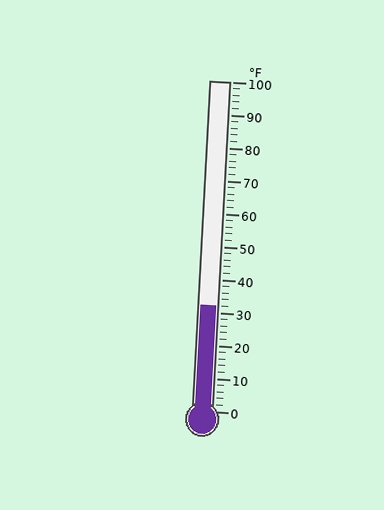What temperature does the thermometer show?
The thermometer shows approximately 32°F.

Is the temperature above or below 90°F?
The temperature is below 90°F.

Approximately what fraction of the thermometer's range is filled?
The thermometer is filled to approximately 30% of its range.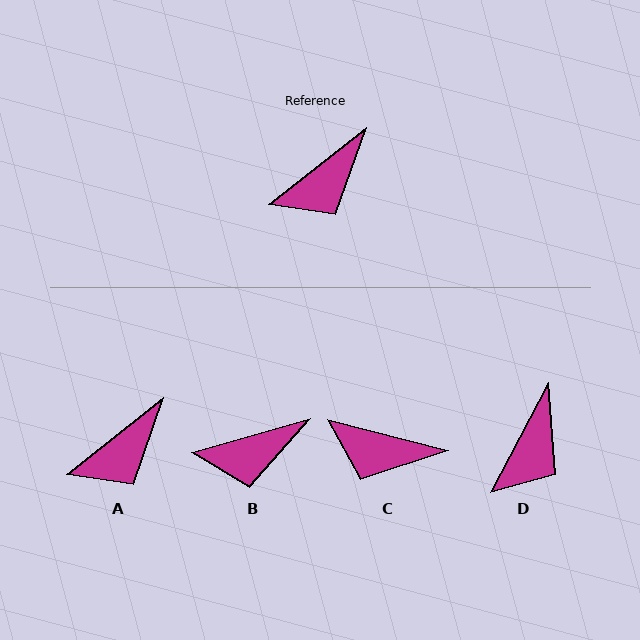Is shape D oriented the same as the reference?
No, it is off by about 24 degrees.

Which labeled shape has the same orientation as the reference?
A.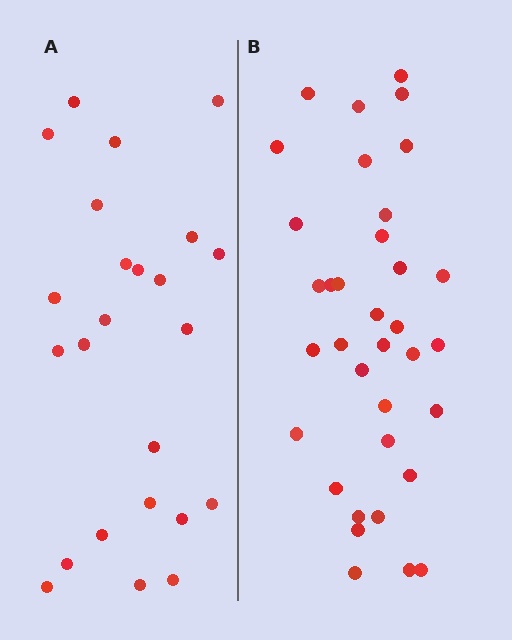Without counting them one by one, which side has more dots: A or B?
Region B (the right region) has more dots.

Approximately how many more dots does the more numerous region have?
Region B has roughly 12 or so more dots than region A.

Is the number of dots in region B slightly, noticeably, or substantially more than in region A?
Region B has substantially more. The ratio is roughly 1.5 to 1.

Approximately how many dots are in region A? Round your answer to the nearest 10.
About 20 dots. (The exact count is 24, which rounds to 20.)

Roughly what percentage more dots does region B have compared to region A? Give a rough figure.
About 45% more.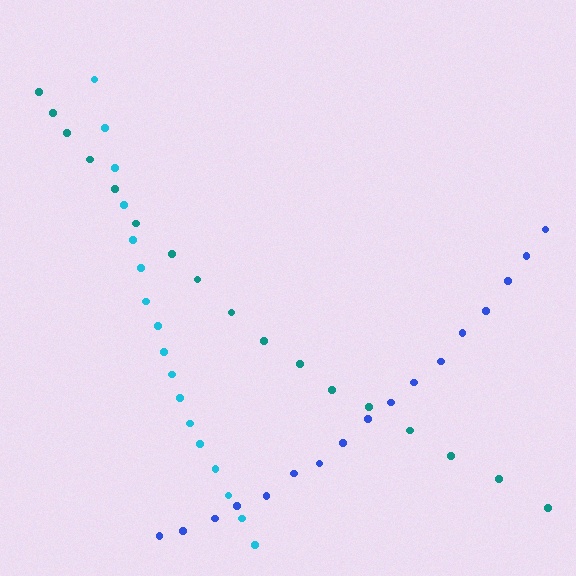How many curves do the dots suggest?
There are 3 distinct paths.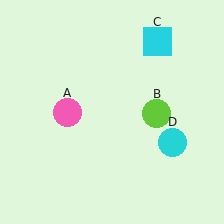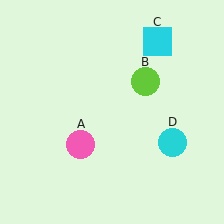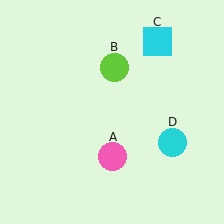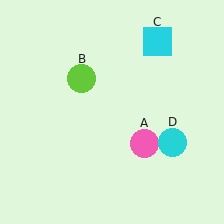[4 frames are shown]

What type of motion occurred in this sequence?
The pink circle (object A), lime circle (object B) rotated counterclockwise around the center of the scene.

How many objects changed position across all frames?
2 objects changed position: pink circle (object A), lime circle (object B).